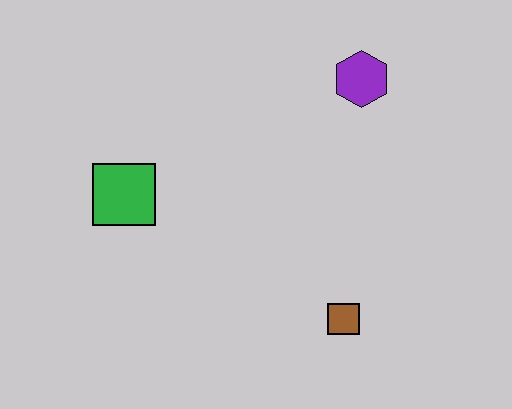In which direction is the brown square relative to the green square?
The brown square is to the right of the green square.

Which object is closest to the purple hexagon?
The brown square is closest to the purple hexagon.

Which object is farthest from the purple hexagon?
The green square is farthest from the purple hexagon.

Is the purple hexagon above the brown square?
Yes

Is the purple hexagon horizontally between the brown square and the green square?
No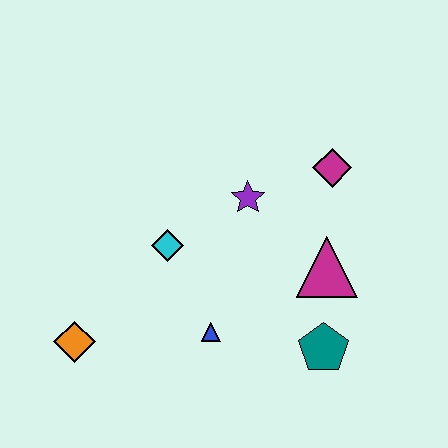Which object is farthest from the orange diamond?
The magenta diamond is farthest from the orange diamond.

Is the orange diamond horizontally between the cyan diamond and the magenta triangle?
No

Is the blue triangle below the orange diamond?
No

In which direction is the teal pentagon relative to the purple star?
The teal pentagon is below the purple star.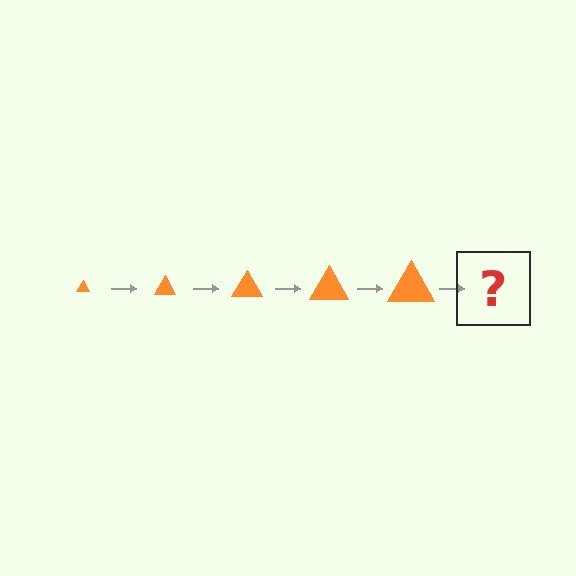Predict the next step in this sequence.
The next step is an orange triangle, larger than the previous one.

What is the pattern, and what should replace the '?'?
The pattern is that the triangle gets progressively larger each step. The '?' should be an orange triangle, larger than the previous one.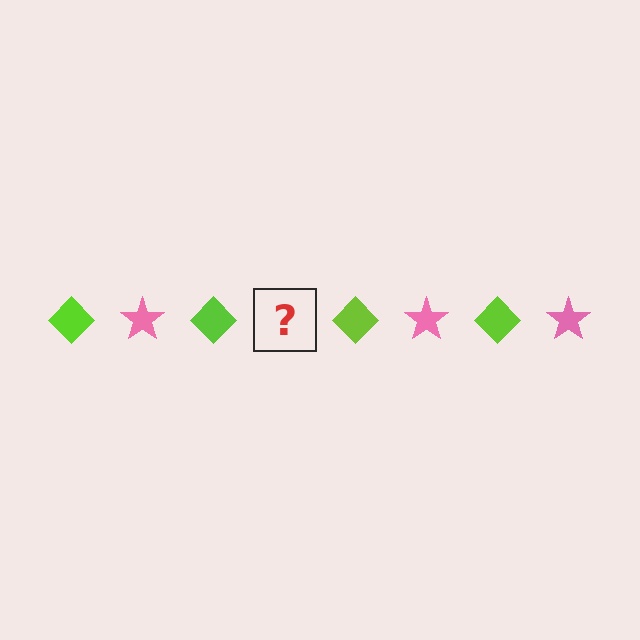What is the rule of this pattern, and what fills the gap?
The rule is that the pattern alternates between lime diamond and pink star. The gap should be filled with a pink star.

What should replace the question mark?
The question mark should be replaced with a pink star.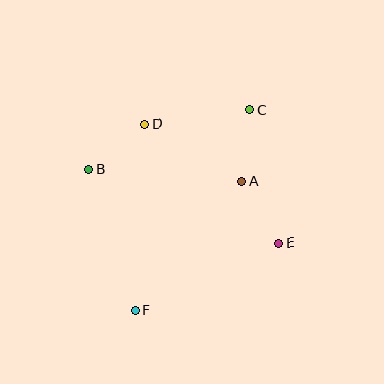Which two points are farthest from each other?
Points C and F are farthest from each other.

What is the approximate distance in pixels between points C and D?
The distance between C and D is approximately 105 pixels.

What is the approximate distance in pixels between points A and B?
The distance between A and B is approximately 154 pixels.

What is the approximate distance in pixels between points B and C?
The distance between B and C is approximately 172 pixels.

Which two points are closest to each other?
Points A and E are closest to each other.